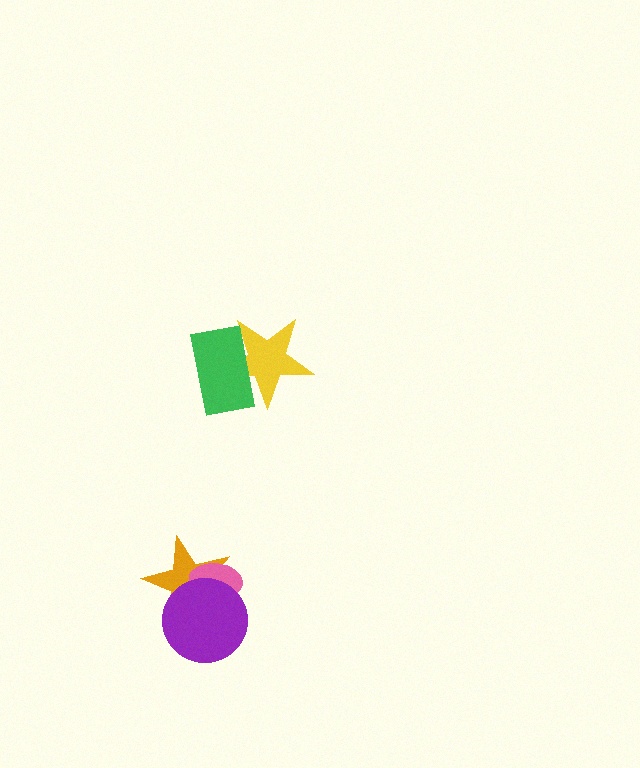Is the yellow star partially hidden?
Yes, it is partially covered by another shape.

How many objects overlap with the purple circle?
2 objects overlap with the purple circle.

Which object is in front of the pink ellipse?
The purple circle is in front of the pink ellipse.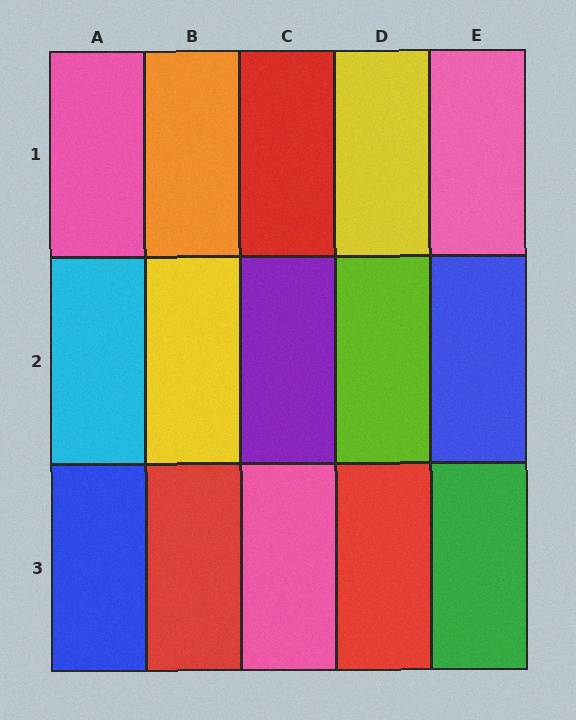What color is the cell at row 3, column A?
Blue.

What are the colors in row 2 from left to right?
Cyan, yellow, purple, lime, blue.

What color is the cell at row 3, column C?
Pink.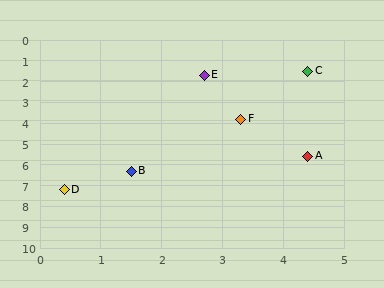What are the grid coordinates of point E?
Point E is at approximately (2.7, 1.7).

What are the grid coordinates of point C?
Point C is at approximately (4.4, 1.5).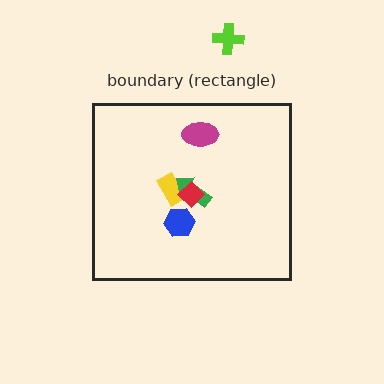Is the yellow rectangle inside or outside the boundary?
Inside.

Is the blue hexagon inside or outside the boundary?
Inside.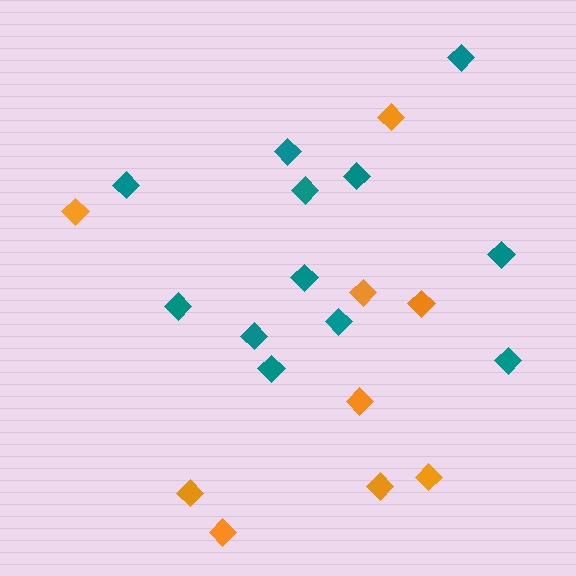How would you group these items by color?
There are 2 groups: one group of teal diamonds (12) and one group of orange diamonds (9).